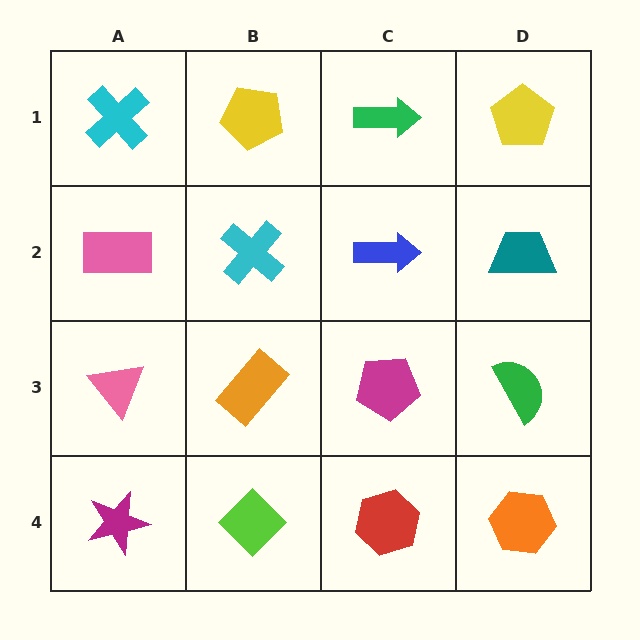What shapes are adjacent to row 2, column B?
A yellow pentagon (row 1, column B), an orange rectangle (row 3, column B), a pink rectangle (row 2, column A), a blue arrow (row 2, column C).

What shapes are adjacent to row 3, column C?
A blue arrow (row 2, column C), a red hexagon (row 4, column C), an orange rectangle (row 3, column B), a green semicircle (row 3, column D).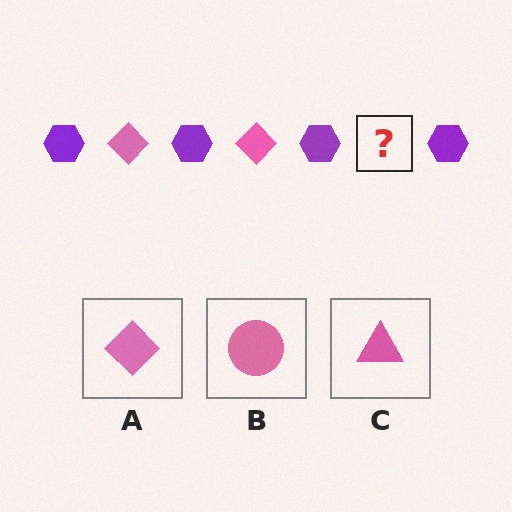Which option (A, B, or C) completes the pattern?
A.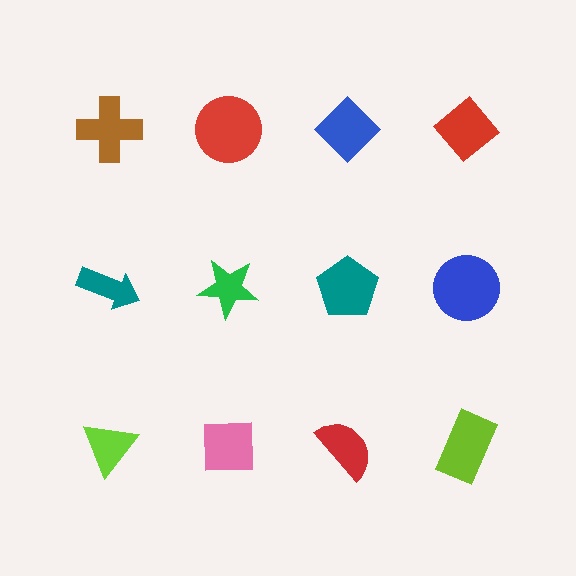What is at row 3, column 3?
A red semicircle.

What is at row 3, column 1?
A lime triangle.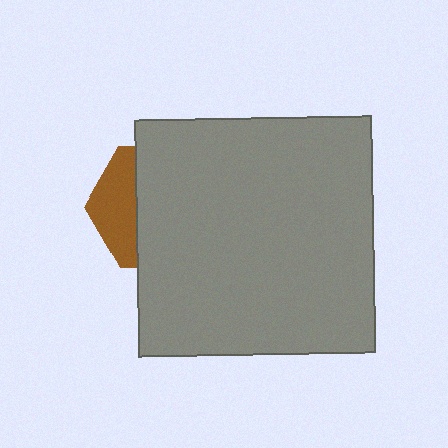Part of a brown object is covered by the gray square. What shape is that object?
It is a hexagon.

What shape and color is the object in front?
The object in front is a gray square.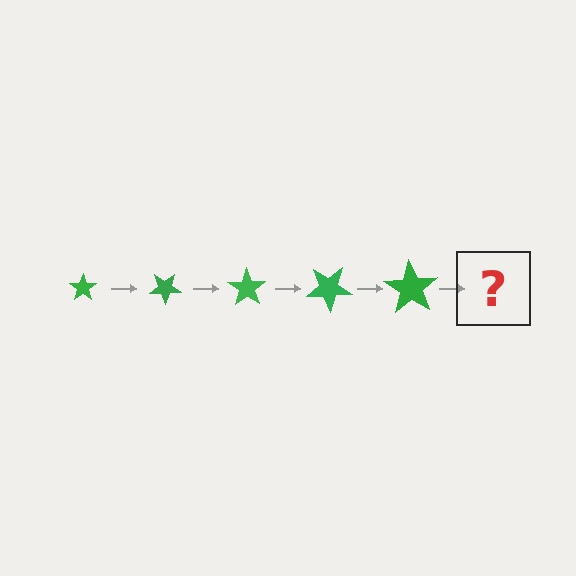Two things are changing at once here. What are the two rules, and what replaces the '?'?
The two rules are that the star grows larger each step and it rotates 35 degrees each step. The '?' should be a star, larger than the previous one and rotated 175 degrees from the start.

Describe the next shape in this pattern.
It should be a star, larger than the previous one and rotated 175 degrees from the start.